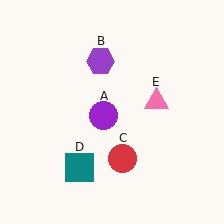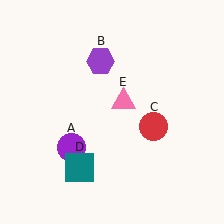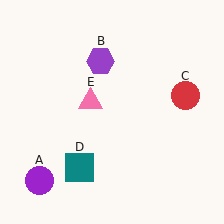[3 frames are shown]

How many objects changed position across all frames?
3 objects changed position: purple circle (object A), red circle (object C), pink triangle (object E).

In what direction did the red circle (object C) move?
The red circle (object C) moved up and to the right.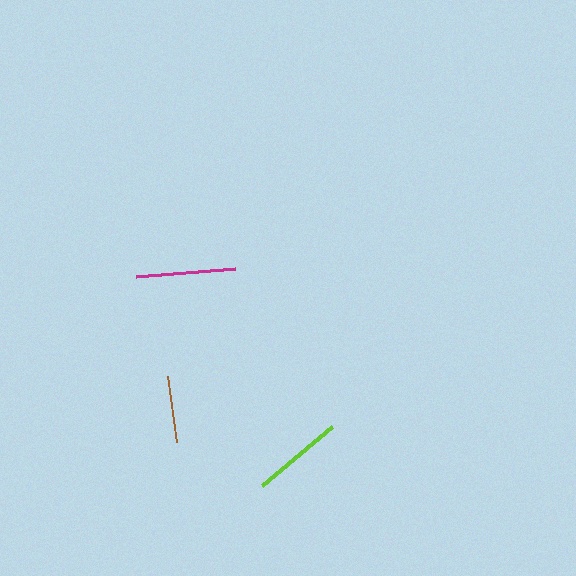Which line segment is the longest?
The magenta line is the longest at approximately 99 pixels.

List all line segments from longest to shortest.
From longest to shortest: magenta, lime, brown.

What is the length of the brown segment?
The brown segment is approximately 66 pixels long.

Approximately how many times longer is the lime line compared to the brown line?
The lime line is approximately 1.4 times the length of the brown line.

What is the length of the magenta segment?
The magenta segment is approximately 99 pixels long.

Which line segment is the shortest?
The brown line is the shortest at approximately 66 pixels.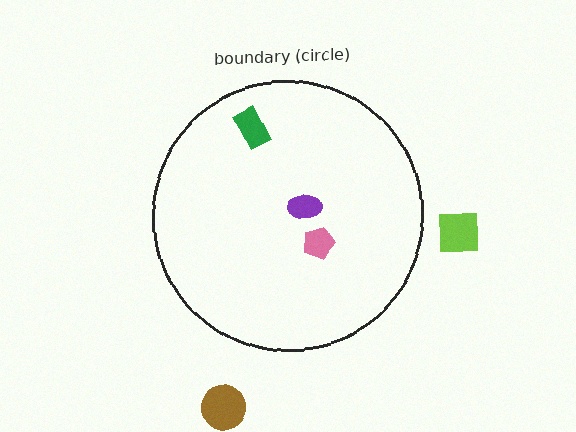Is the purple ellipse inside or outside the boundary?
Inside.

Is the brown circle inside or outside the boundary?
Outside.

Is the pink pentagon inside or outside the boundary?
Inside.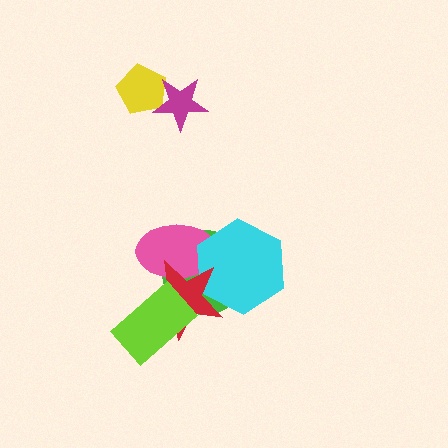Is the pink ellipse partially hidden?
Yes, it is partially covered by another shape.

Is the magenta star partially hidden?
No, no other shape covers it.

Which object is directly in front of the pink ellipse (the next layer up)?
The cyan hexagon is directly in front of the pink ellipse.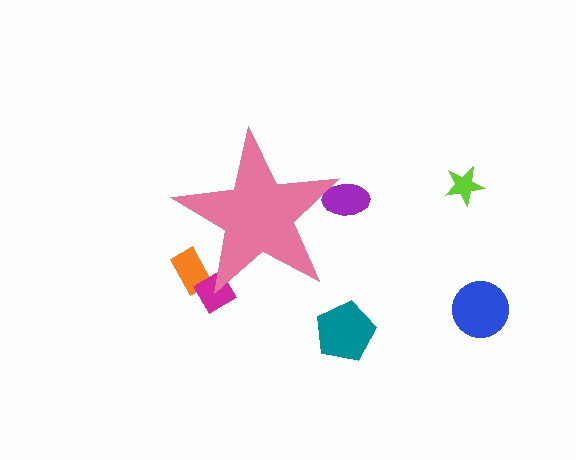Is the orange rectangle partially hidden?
Yes, the orange rectangle is partially hidden behind the pink star.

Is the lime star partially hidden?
No, the lime star is fully visible.